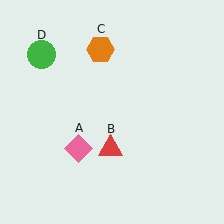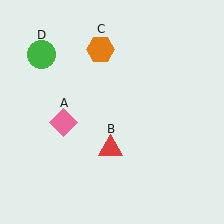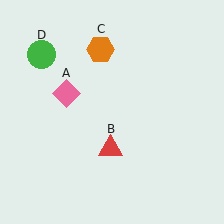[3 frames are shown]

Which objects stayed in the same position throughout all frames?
Red triangle (object B) and orange hexagon (object C) and green circle (object D) remained stationary.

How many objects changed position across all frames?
1 object changed position: pink diamond (object A).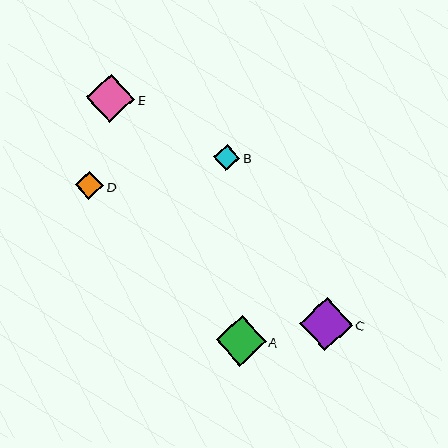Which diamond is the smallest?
Diamond B is the smallest with a size of approximately 26 pixels.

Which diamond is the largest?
Diamond C is the largest with a size of approximately 53 pixels.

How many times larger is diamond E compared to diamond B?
Diamond E is approximately 1.9 times the size of diamond B.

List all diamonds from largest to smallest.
From largest to smallest: C, A, E, D, B.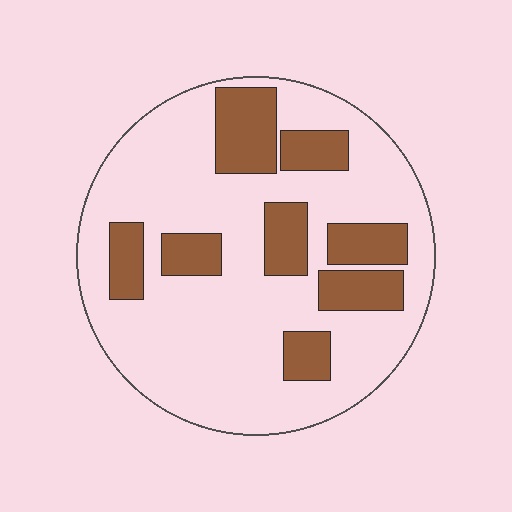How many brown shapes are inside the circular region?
8.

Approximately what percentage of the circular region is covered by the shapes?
Approximately 25%.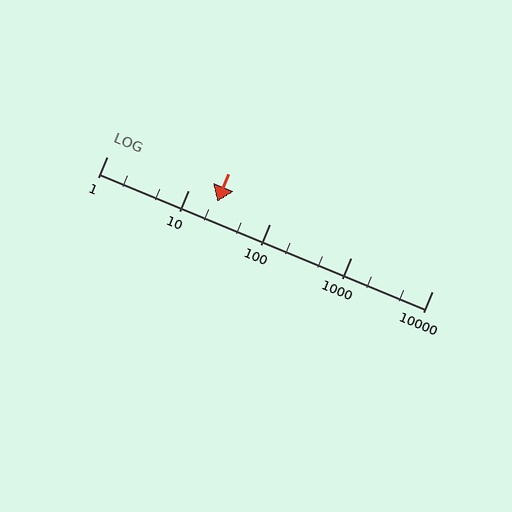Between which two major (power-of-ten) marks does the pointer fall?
The pointer is between 10 and 100.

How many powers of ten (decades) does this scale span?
The scale spans 4 decades, from 1 to 10000.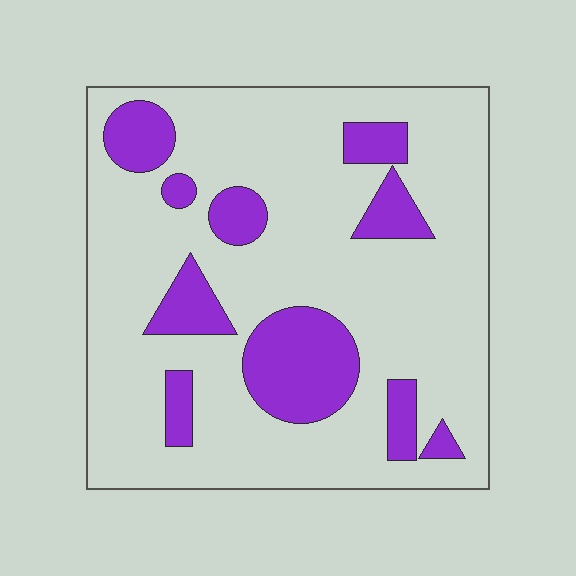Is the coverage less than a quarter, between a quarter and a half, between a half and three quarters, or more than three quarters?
Less than a quarter.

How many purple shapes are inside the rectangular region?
10.